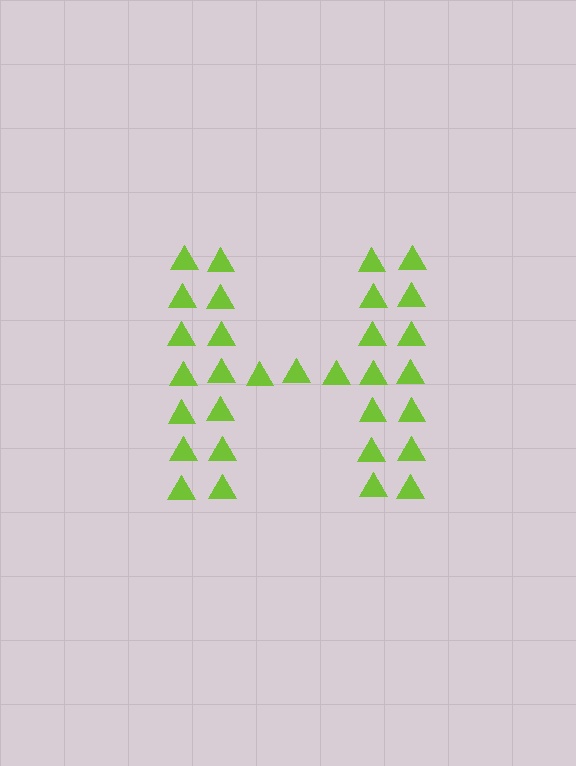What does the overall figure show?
The overall figure shows the letter H.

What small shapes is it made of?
It is made of small triangles.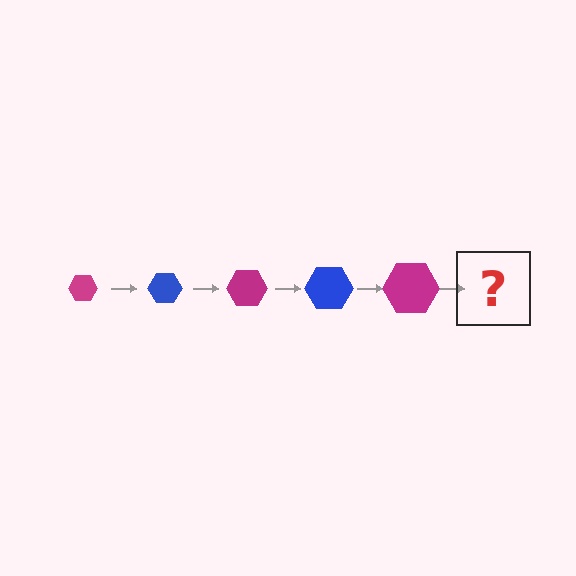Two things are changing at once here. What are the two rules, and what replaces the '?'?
The two rules are that the hexagon grows larger each step and the color cycles through magenta and blue. The '?' should be a blue hexagon, larger than the previous one.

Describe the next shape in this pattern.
It should be a blue hexagon, larger than the previous one.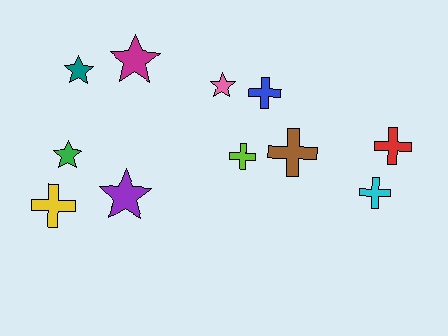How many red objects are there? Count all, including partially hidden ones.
There is 1 red object.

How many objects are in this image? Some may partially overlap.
There are 11 objects.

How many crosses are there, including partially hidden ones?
There are 6 crosses.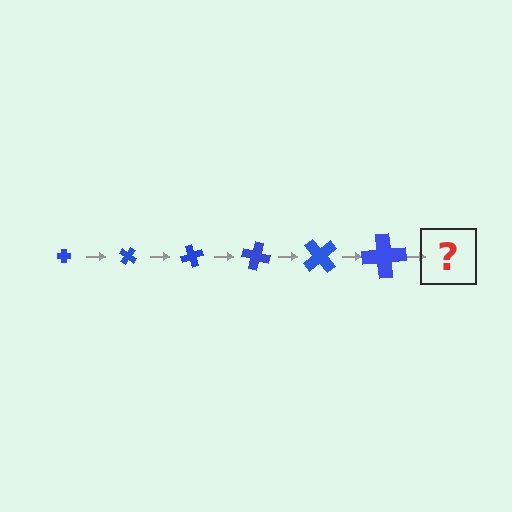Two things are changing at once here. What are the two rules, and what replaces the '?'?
The two rules are that the cross grows larger each step and it rotates 35 degrees each step. The '?' should be a cross, larger than the previous one and rotated 210 degrees from the start.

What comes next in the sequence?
The next element should be a cross, larger than the previous one and rotated 210 degrees from the start.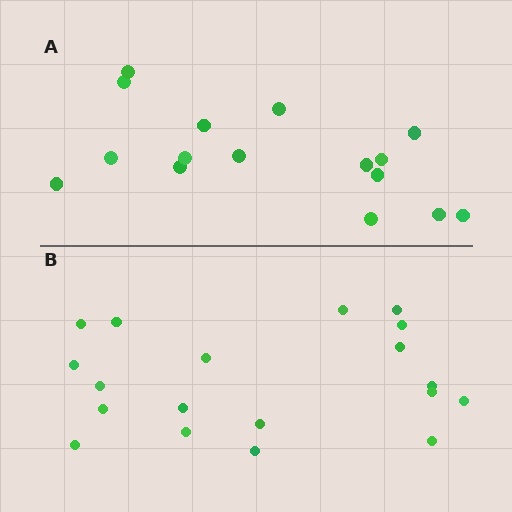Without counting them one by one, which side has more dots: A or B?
Region B (the bottom region) has more dots.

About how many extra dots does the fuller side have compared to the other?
Region B has just a few more — roughly 2 or 3 more dots than region A.